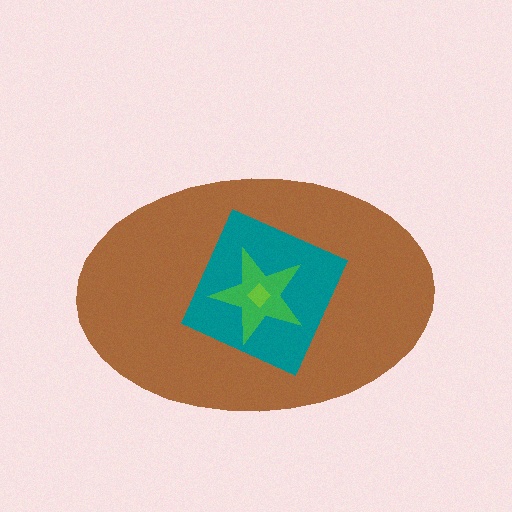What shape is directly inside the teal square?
The green star.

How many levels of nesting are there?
4.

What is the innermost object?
The lime diamond.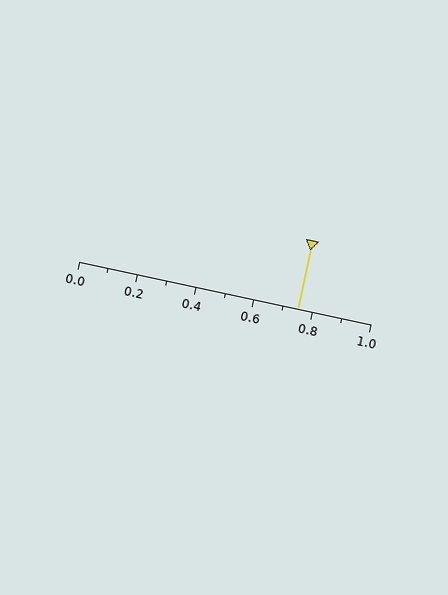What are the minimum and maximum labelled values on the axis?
The axis runs from 0.0 to 1.0.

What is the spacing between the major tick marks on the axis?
The major ticks are spaced 0.2 apart.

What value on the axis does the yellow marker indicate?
The marker indicates approximately 0.75.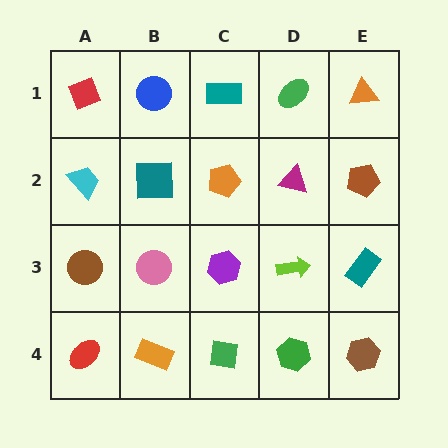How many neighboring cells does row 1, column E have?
2.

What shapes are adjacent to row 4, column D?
A lime arrow (row 3, column D), a green square (row 4, column C), a brown hexagon (row 4, column E).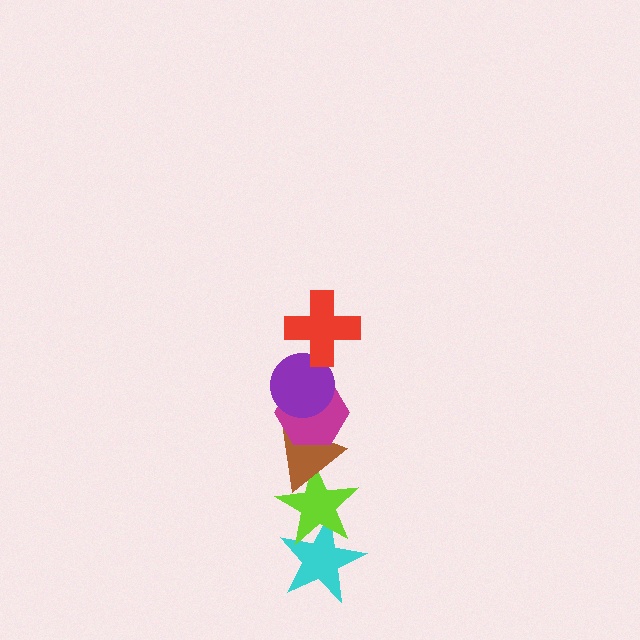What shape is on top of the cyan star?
The lime star is on top of the cyan star.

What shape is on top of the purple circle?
The red cross is on top of the purple circle.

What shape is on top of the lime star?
The brown triangle is on top of the lime star.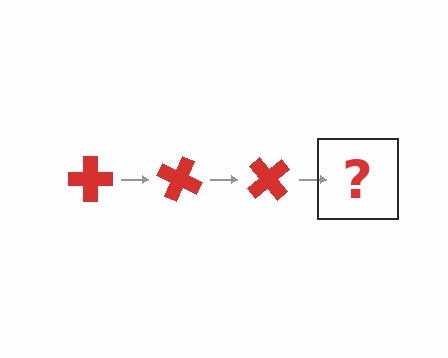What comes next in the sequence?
The next element should be a red cross rotated 75 degrees.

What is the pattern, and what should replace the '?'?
The pattern is that the cross rotates 25 degrees each step. The '?' should be a red cross rotated 75 degrees.